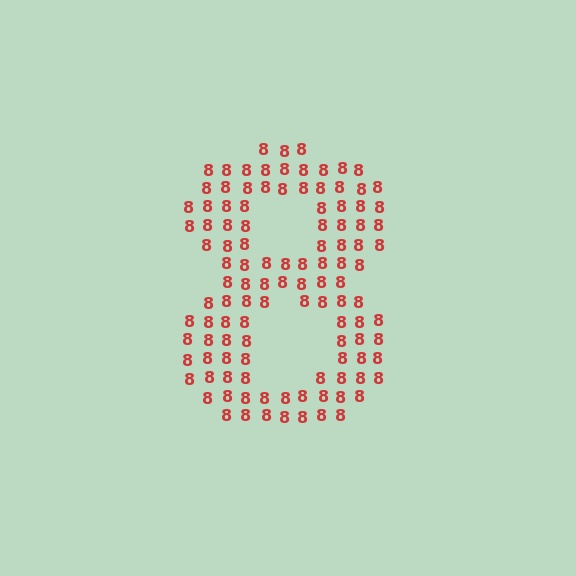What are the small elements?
The small elements are digit 8's.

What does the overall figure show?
The overall figure shows the digit 8.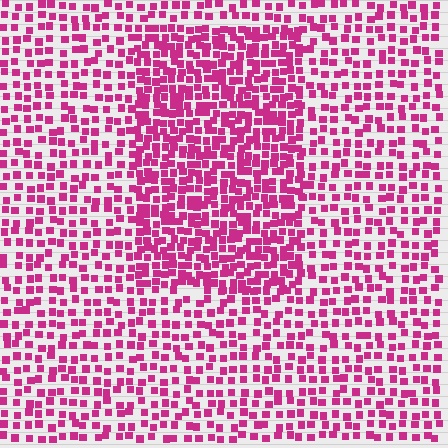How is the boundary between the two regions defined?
The boundary is defined by a change in element density (approximately 1.8x ratio). All elements are the same color, size, and shape.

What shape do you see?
I see a rectangle.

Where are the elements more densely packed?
The elements are more densely packed inside the rectangle boundary.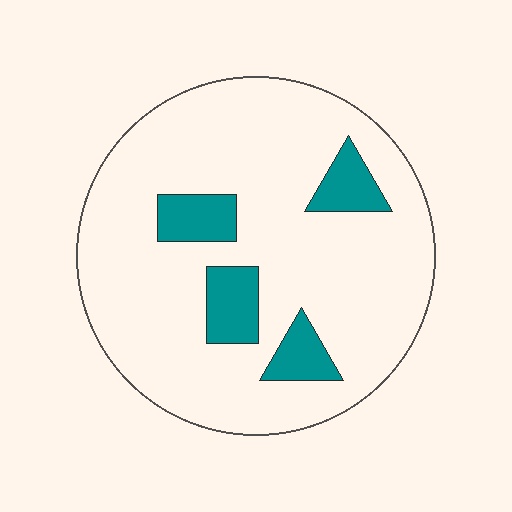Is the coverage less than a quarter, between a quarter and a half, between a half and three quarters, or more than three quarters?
Less than a quarter.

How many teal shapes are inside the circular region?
4.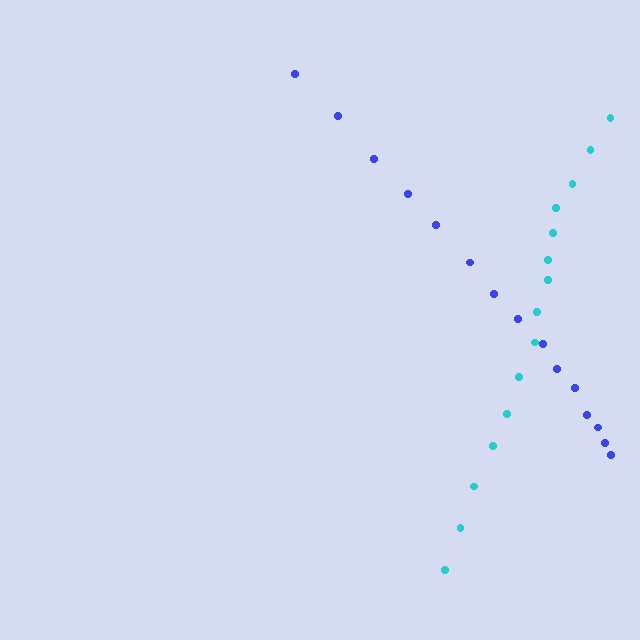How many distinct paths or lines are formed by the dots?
There are 2 distinct paths.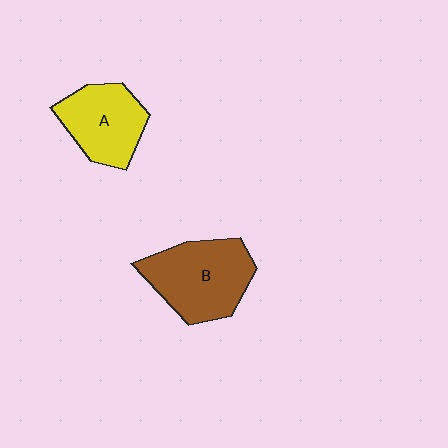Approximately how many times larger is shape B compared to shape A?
Approximately 1.3 times.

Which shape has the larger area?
Shape B (brown).